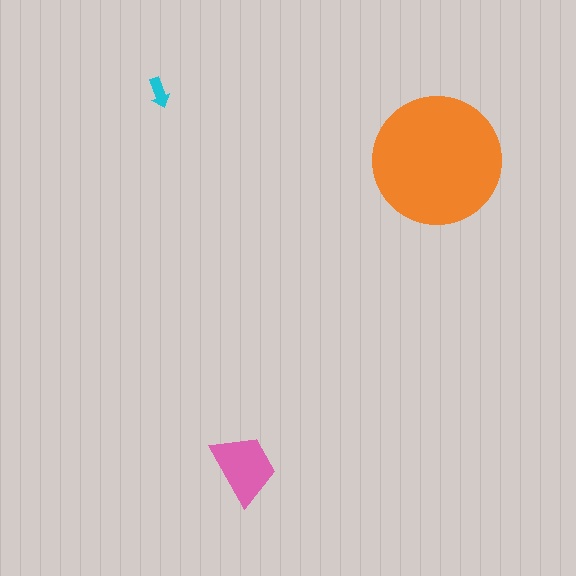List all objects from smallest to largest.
The cyan arrow, the pink trapezoid, the orange circle.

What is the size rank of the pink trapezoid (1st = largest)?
2nd.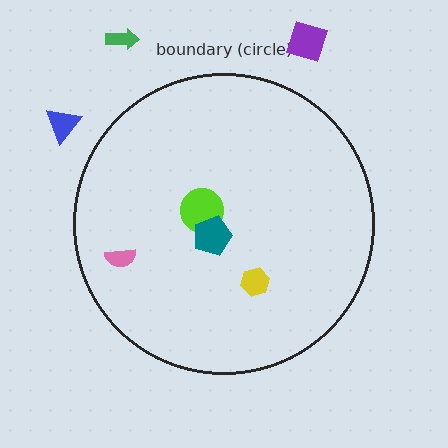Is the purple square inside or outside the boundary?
Outside.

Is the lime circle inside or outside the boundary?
Inside.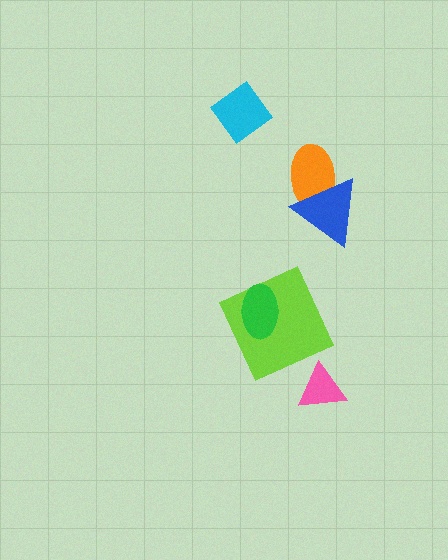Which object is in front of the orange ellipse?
The blue triangle is in front of the orange ellipse.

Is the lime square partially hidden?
Yes, it is partially covered by another shape.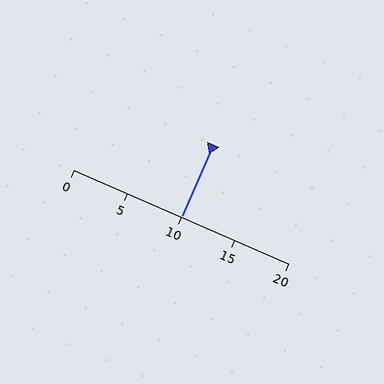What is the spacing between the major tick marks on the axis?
The major ticks are spaced 5 apart.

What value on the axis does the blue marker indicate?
The marker indicates approximately 10.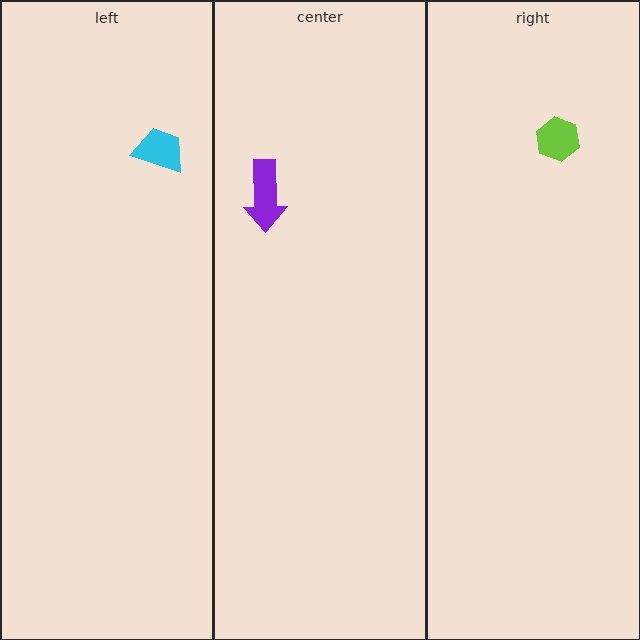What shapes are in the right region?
The lime hexagon.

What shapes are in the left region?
The cyan trapezoid.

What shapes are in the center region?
The purple arrow.